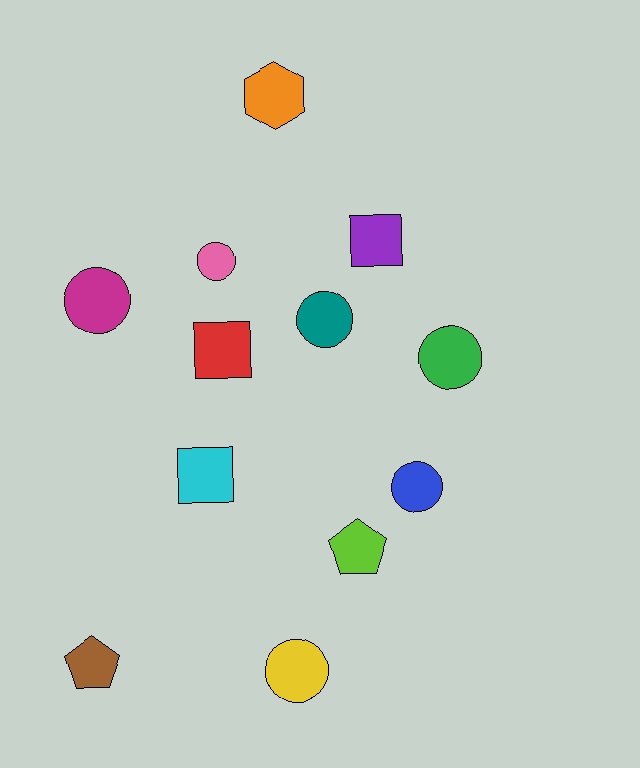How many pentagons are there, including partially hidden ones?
There are 2 pentagons.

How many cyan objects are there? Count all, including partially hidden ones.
There is 1 cyan object.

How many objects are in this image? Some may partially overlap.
There are 12 objects.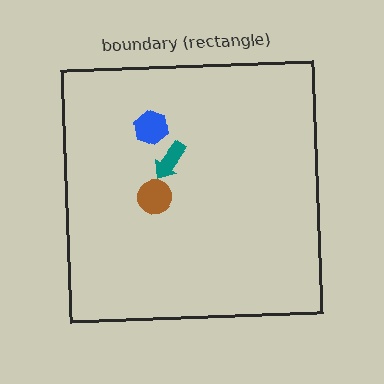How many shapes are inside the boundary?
3 inside, 0 outside.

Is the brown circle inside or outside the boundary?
Inside.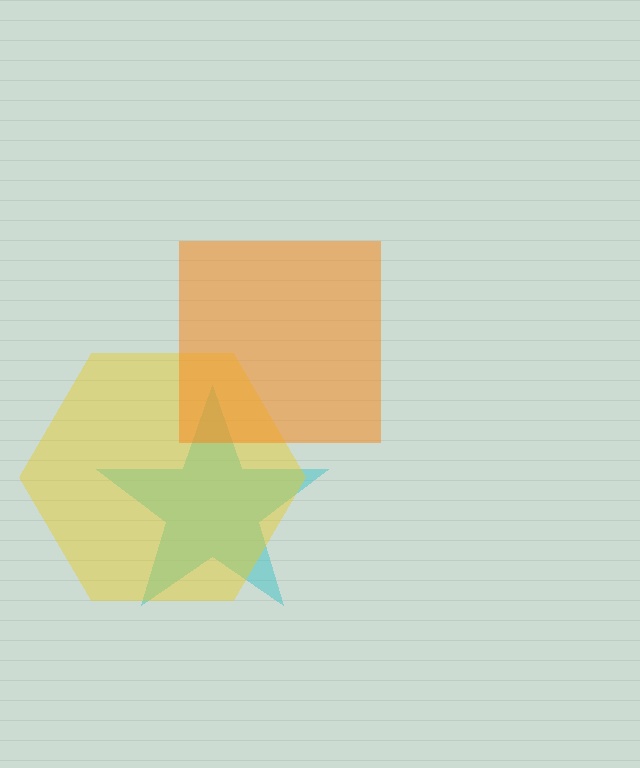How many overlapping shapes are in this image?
There are 3 overlapping shapes in the image.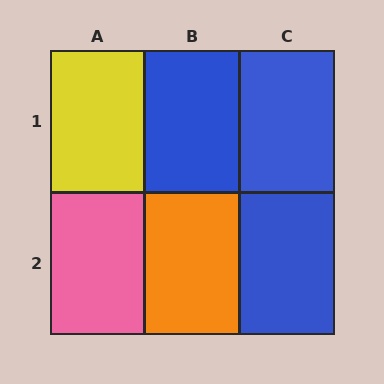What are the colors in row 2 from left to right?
Pink, orange, blue.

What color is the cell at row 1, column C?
Blue.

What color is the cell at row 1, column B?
Blue.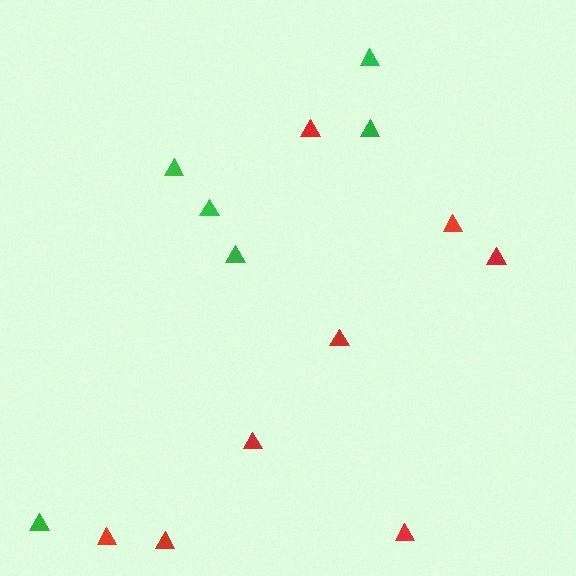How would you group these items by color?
There are 2 groups: one group of green triangles (6) and one group of red triangles (8).